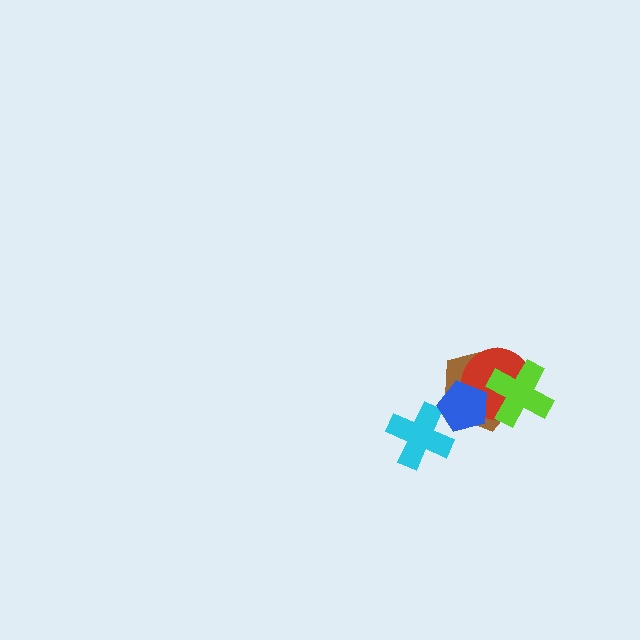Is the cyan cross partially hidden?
Yes, it is partially covered by another shape.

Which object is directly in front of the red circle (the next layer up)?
The blue pentagon is directly in front of the red circle.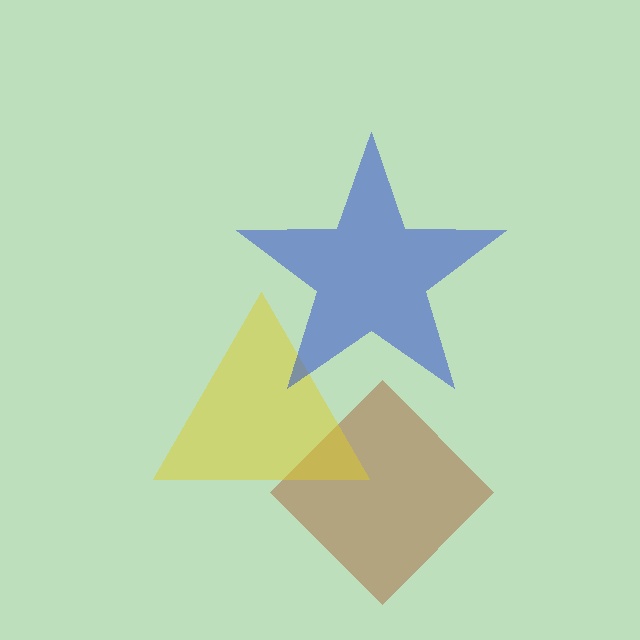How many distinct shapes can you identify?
There are 3 distinct shapes: a brown diamond, a yellow triangle, a blue star.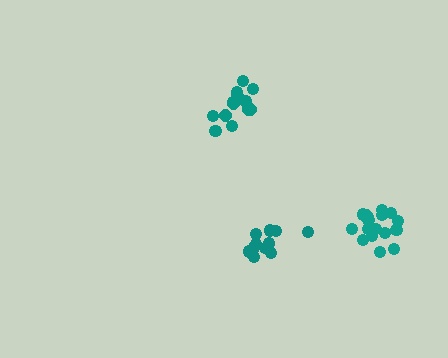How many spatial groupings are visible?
There are 3 spatial groupings.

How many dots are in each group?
Group 1: 17 dots, Group 2: 11 dots, Group 3: 15 dots (43 total).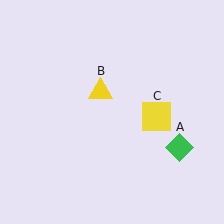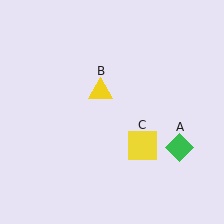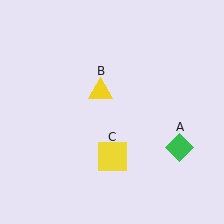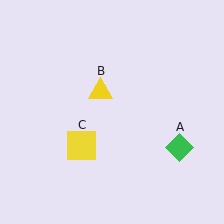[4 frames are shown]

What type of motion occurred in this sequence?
The yellow square (object C) rotated clockwise around the center of the scene.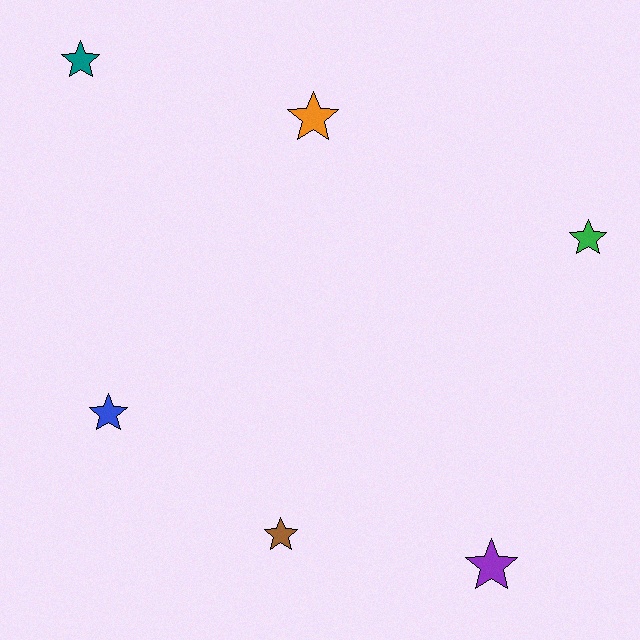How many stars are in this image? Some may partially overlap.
There are 6 stars.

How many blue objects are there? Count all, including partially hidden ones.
There is 1 blue object.